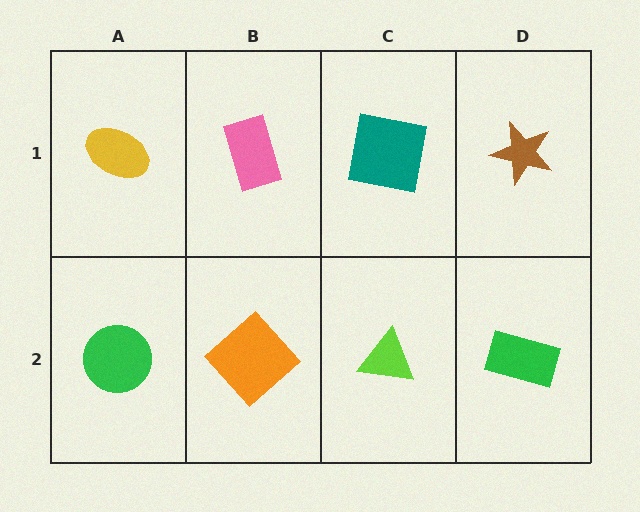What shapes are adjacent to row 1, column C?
A lime triangle (row 2, column C), a pink rectangle (row 1, column B), a brown star (row 1, column D).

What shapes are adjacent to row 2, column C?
A teal square (row 1, column C), an orange diamond (row 2, column B), a green rectangle (row 2, column D).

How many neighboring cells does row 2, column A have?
2.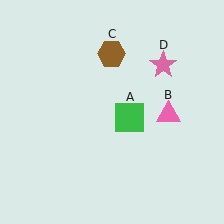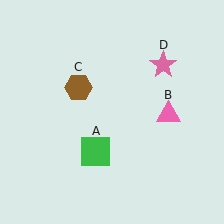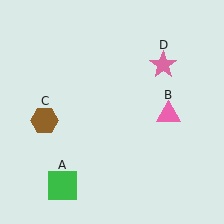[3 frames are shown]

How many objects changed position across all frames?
2 objects changed position: green square (object A), brown hexagon (object C).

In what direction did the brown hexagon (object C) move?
The brown hexagon (object C) moved down and to the left.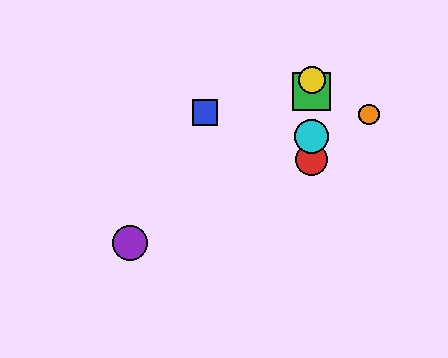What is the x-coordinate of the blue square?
The blue square is at x≈205.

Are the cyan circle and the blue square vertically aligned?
No, the cyan circle is at x≈312 and the blue square is at x≈205.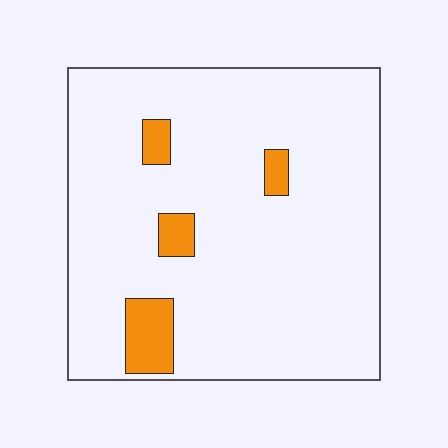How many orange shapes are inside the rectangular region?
4.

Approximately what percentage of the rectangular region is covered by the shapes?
Approximately 10%.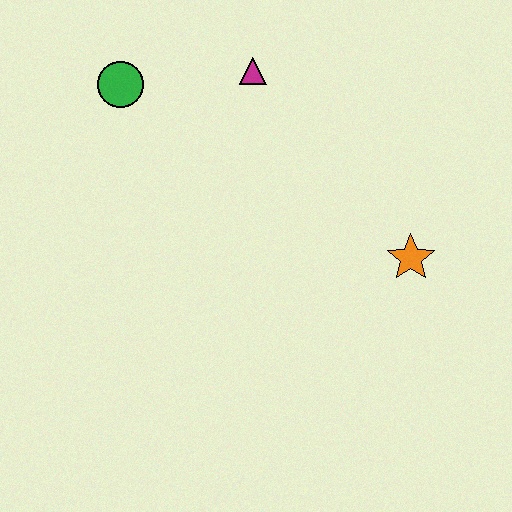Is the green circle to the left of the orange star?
Yes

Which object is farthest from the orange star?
The green circle is farthest from the orange star.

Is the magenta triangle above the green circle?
Yes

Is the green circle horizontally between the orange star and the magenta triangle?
No